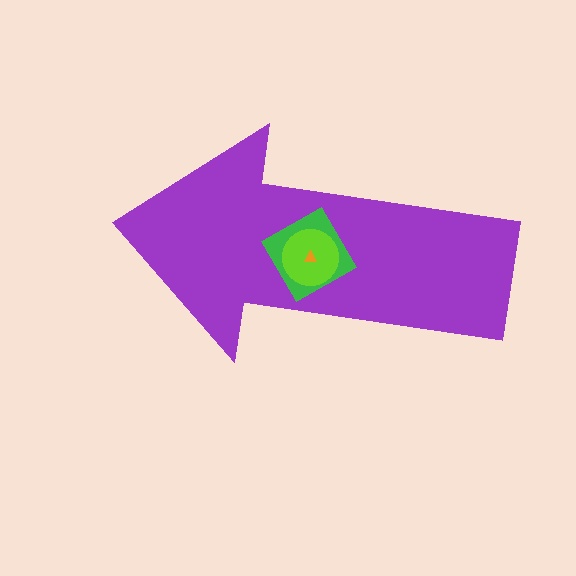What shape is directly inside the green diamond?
The lime circle.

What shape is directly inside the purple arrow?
The green diamond.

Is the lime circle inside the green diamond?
Yes.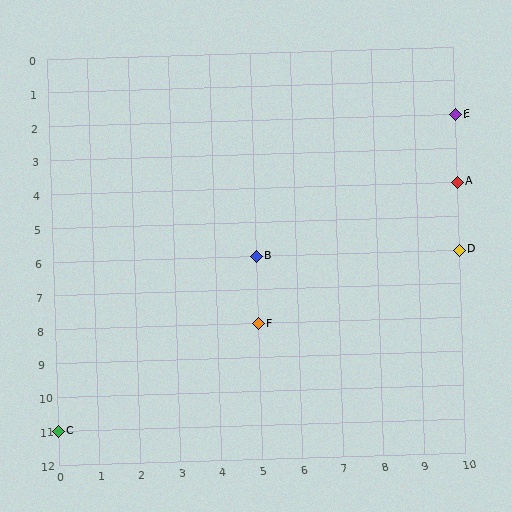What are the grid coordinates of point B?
Point B is at grid coordinates (5, 6).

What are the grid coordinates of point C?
Point C is at grid coordinates (0, 11).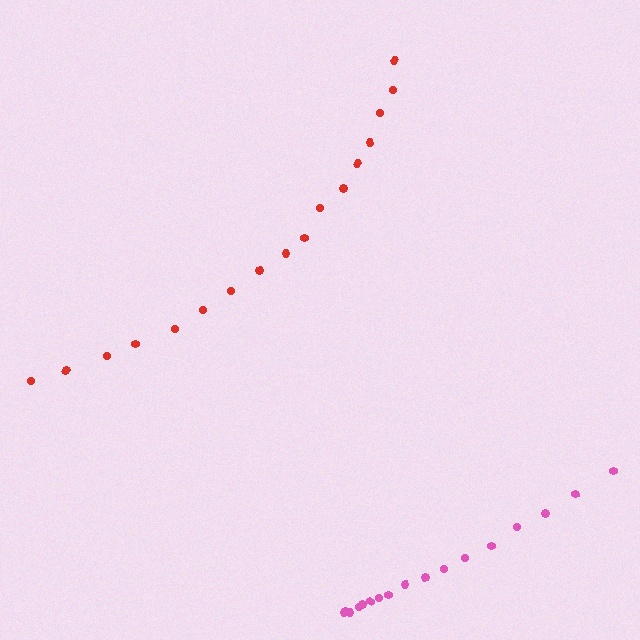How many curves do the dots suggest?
There are 2 distinct paths.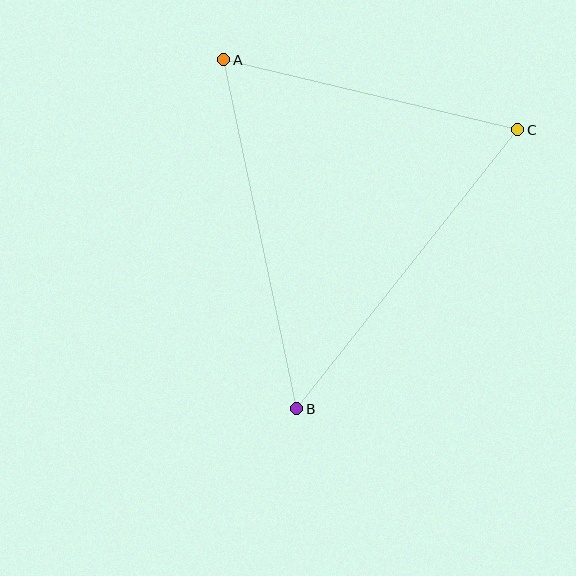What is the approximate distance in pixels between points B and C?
The distance between B and C is approximately 356 pixels.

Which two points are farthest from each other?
Points A and B are farthest from each other.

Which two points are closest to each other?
Points A and C are closest to each other.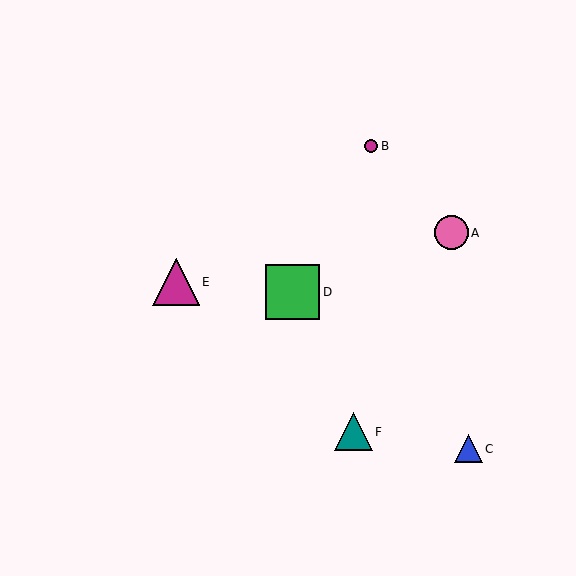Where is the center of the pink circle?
The center of the pink circle is at (452, 233).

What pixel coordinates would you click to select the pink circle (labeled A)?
Click at (452, 233) to select the pink circle A.